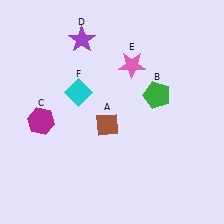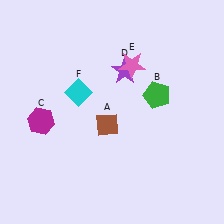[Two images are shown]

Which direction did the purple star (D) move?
The purple star (D) moved right.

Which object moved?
The purple star (D) moved right.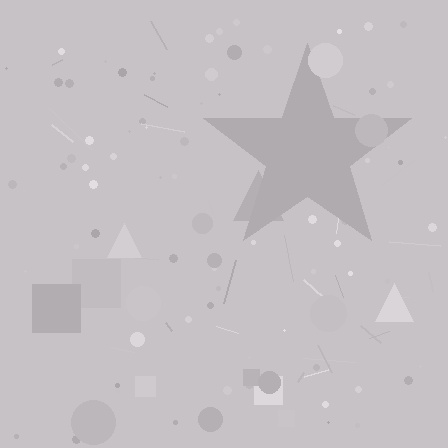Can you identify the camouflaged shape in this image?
The camouflaged shape is a star.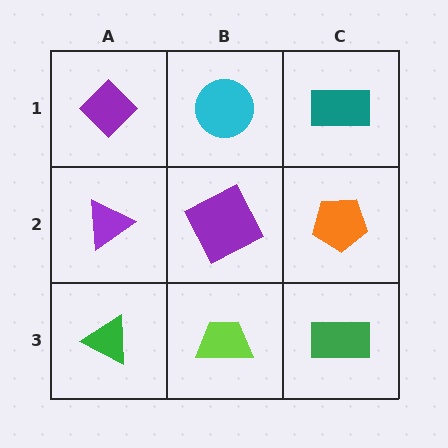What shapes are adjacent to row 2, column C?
A teal rectangle (row 1, column C), a green rectangle (row 3, column C), a purple square (row 2, column B).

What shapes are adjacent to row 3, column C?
An orange pentagon (row 2, column C), a lime trapezoid (row 3, column B).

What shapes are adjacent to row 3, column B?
A purple square (row 2, column B), a green triangle (row 3, column A), a green rectangle (row 3, column C).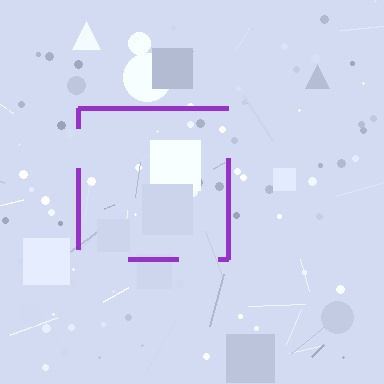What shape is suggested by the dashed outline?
The dashed outline suggests a square.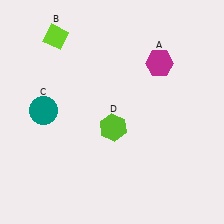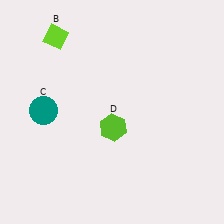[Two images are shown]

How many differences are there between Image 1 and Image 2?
There is 1 difference between the two images.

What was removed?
The magenta hexagon (A) was removed in Image 2.